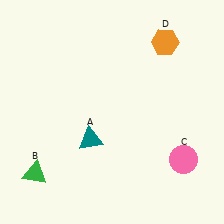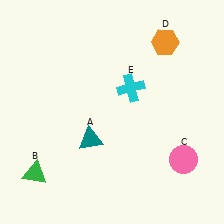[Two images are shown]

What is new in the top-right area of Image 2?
A cyan cross (E) was added in the top-right area of Image 2.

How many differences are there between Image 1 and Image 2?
There is 1 difference between the two images.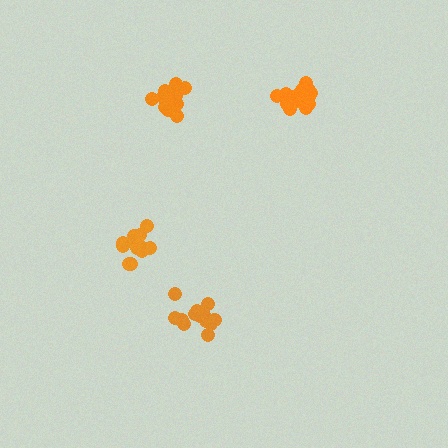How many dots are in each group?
Group 1: 12 dots, Group 2: 14 dots, Group 3: 13 dots, Group 4: 16 dots (55 total).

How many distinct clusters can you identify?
There are 4 distinct clusters.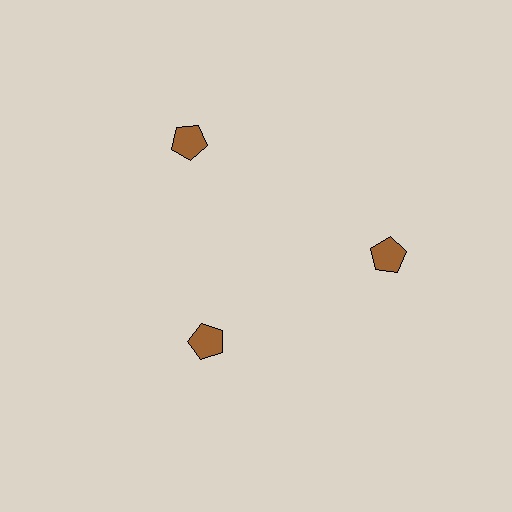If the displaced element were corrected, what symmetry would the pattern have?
It would have 3-fold rotational symmetry — the pattern would map onto itself every 120 degrees.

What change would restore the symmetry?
The symmetry would be restored by moving it outward, back onto the ring so that all 3 pentagons sit at equal angles and equal distance from the center.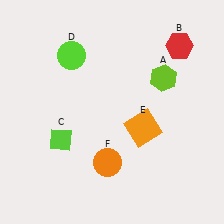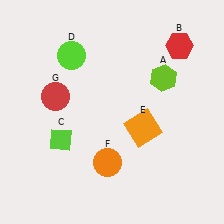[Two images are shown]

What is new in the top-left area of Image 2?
A red circle (G) was added in the top-left area of Image 2.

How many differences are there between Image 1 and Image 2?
There is 1 difference between the two images.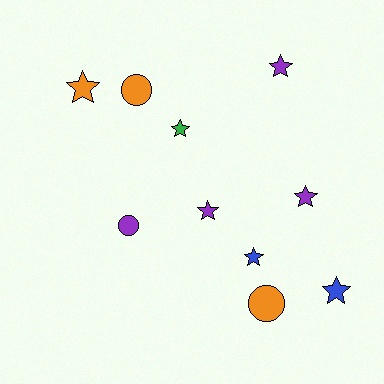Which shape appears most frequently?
Star, with 7 objects.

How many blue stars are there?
There are 2 blue stars.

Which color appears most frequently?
Purple, with 4 objects.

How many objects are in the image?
There are 10 objects.